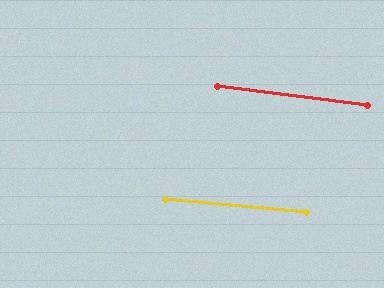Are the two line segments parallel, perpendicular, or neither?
Parallel — their directions differ by only 1.7°.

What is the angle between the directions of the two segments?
Approximately 2 degrees.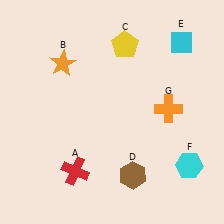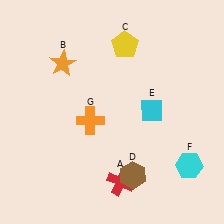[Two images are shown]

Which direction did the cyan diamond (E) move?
The cyan diamond (E) moved down.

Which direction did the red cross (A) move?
The red cross (A) moved right.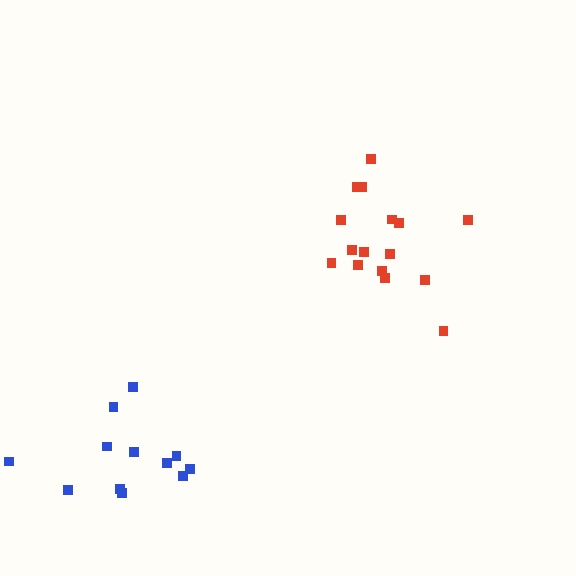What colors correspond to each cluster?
The clusters are colored: blue, red.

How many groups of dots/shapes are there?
There are 2 groups.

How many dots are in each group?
Group 1: 12 dots, Group 2: 16 dots (28 total).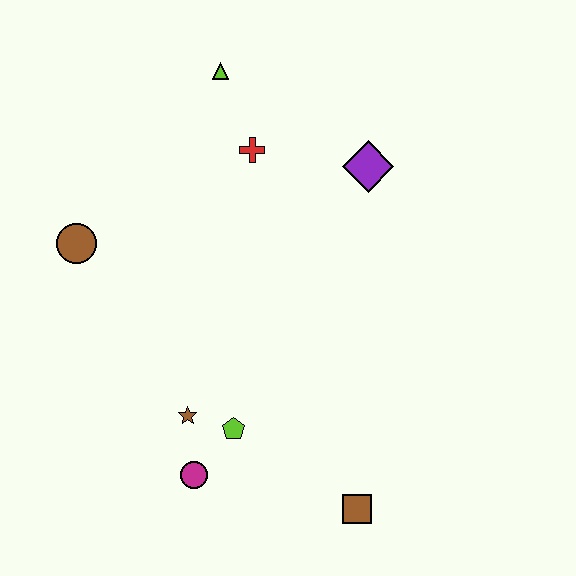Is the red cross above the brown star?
Yes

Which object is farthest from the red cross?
The brown square is farthest from the red cross.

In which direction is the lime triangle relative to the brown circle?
The lime triangle is above the brown circle.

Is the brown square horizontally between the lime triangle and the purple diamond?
Yes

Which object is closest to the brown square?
The lime pentagon is closest to the brown square.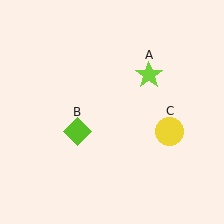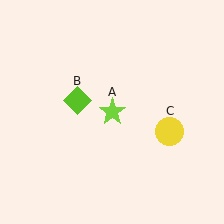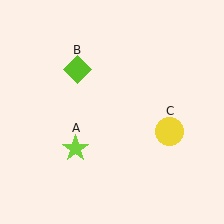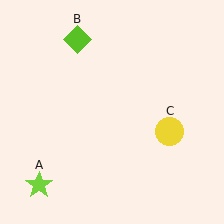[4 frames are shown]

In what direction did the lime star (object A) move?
The lime star (object A) moved down and to the left.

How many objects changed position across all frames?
2 objects changed position: lime star (object A), lime diamond (object B).